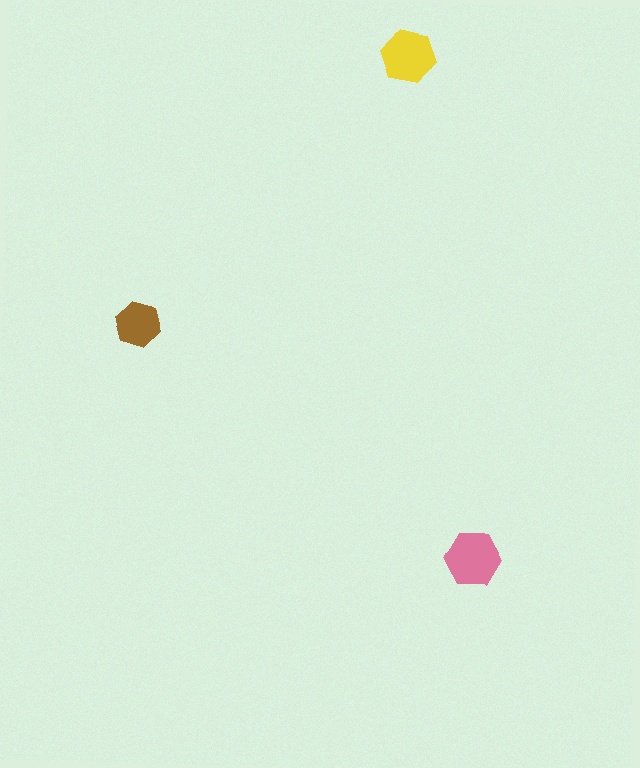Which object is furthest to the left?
The brown hexagon is leftmost.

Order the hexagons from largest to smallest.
the pink one, the yellow one, the brown one.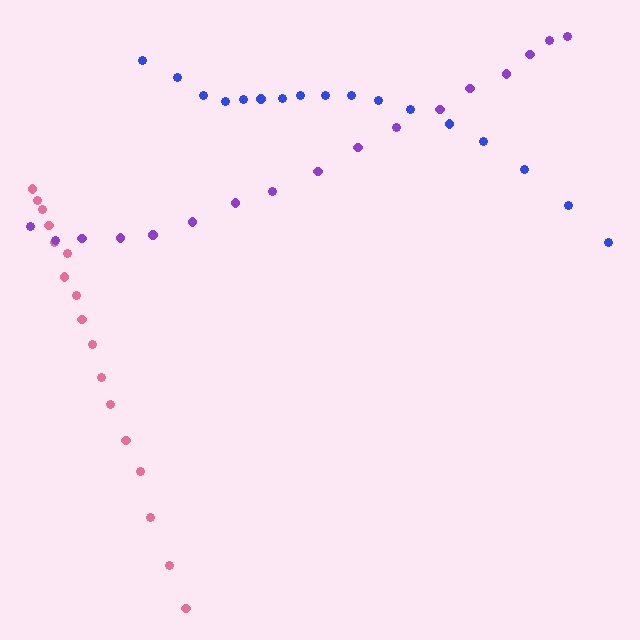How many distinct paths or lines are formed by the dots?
There are 3 distinct paths.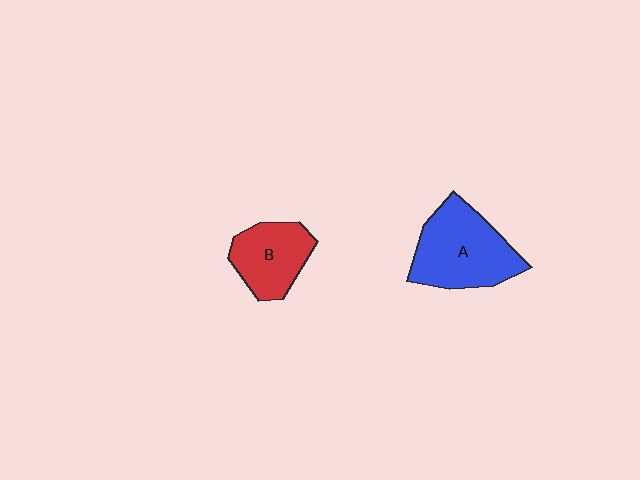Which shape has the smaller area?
Shape B (red).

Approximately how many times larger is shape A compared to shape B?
Approximately 1.5 times.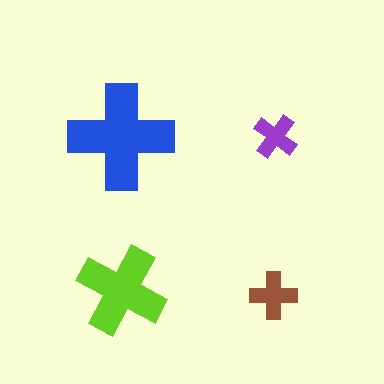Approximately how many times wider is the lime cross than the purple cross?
About 2 times wider.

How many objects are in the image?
There are 4 objects in the image.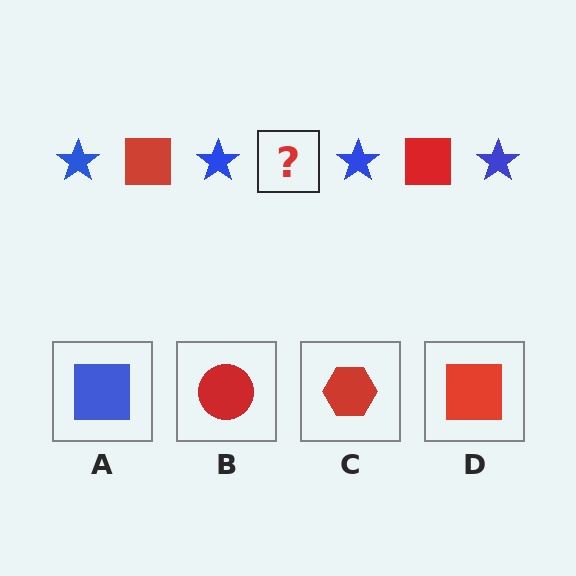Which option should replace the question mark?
Option D.